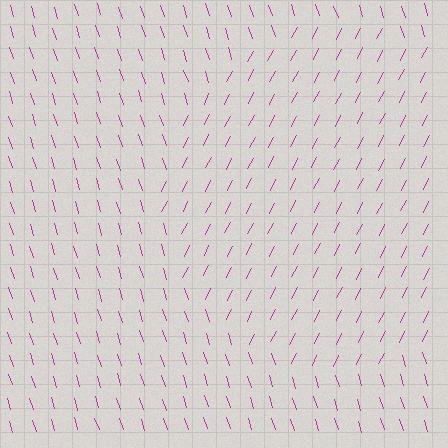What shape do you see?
I see a circle.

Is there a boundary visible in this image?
Yes, there is a texture boundary formed by a change in line orientation.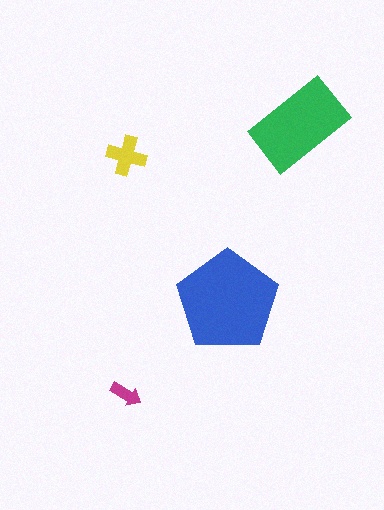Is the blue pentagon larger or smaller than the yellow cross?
Larger.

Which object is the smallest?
The magenta arrow.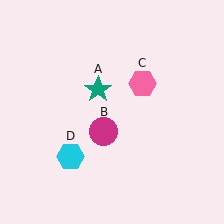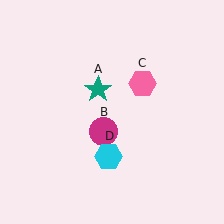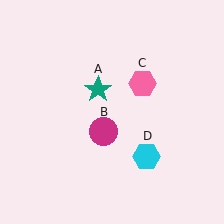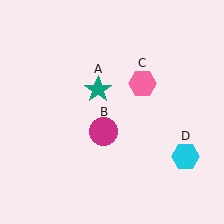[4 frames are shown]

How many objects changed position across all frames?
1 object changed position: cyan hexagon (object D).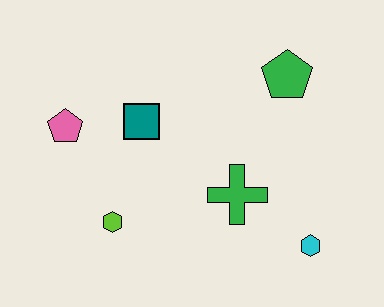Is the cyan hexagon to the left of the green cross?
No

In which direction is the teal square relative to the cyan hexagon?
The teal square is to the left of the cyan hexagon.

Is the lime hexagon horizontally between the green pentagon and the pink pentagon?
Yes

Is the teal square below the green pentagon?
Yes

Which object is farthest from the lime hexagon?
The green pentagon is farthest from the lime hexagon.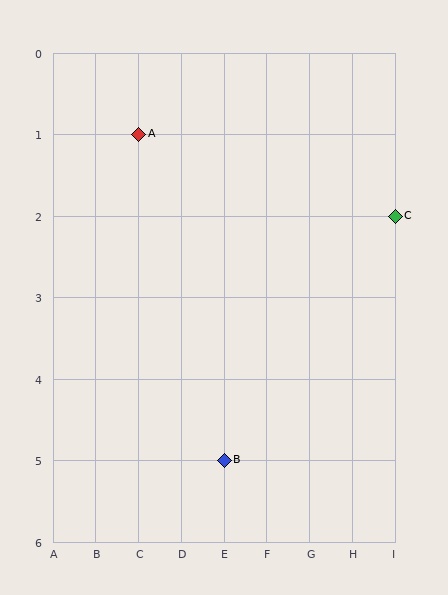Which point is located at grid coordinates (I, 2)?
Point C is at (I, 2).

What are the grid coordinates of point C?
Point C is at grid coordinates (I, 2).